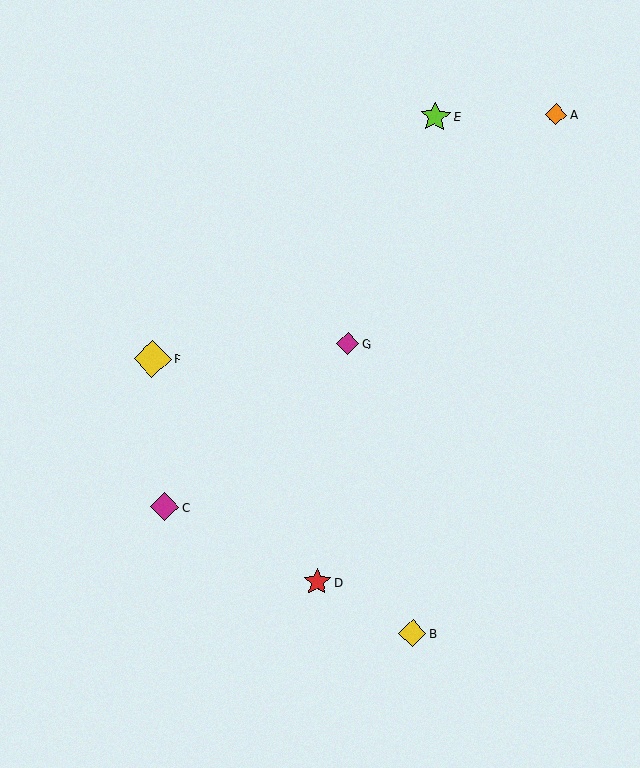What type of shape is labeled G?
Shape G is a magenta diamond.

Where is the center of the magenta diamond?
The center of the magenta diamond is at (348, 344).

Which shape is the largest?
The yellow diamond (labeled F) is the largest.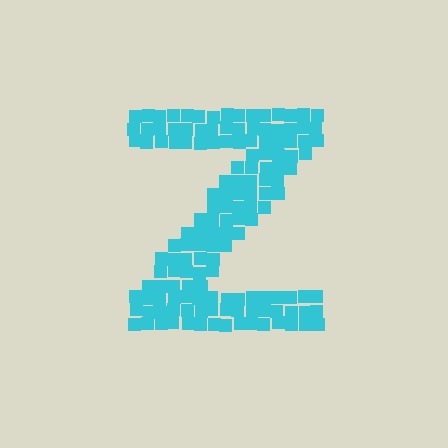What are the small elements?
The small elements are squares.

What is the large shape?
The large shape is the letter Z.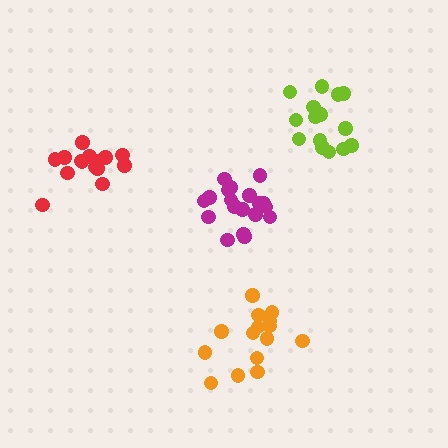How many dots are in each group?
Group 1: 15 dots, Group 2: 15 dots, Group 3: 15 dots, Group 4: 20 dots (65 total).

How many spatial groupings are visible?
There are 4 spatial groupings.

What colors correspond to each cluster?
The clusters are colored: lime, red, orange, magenta.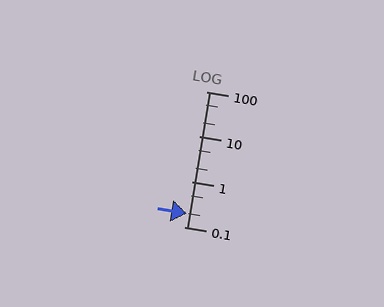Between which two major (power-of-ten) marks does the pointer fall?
The pointer is between 0.1 and 1.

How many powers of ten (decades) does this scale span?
The scale spans 3 decades, from 0.1 to 100.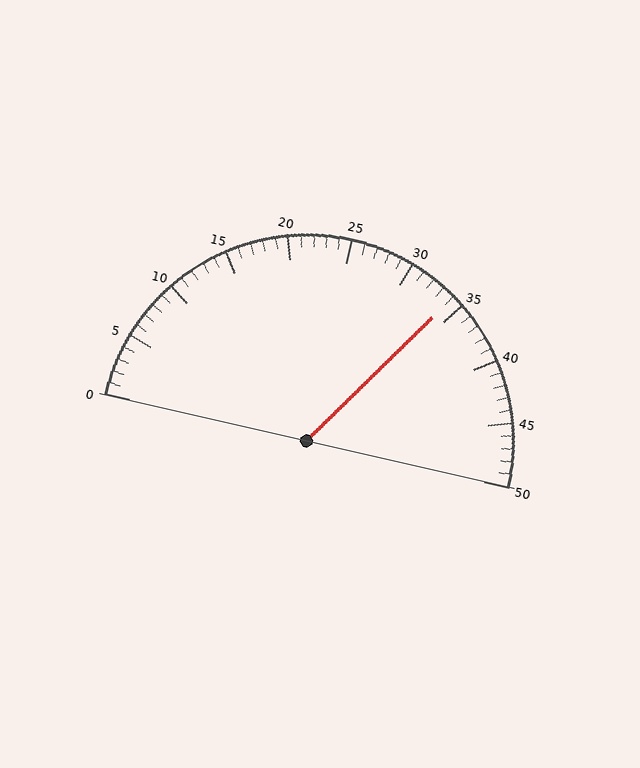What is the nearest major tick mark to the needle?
The nearest major tick mark is 35.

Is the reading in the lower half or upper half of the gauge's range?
The reading is in the upper half of the range (0 to 50).